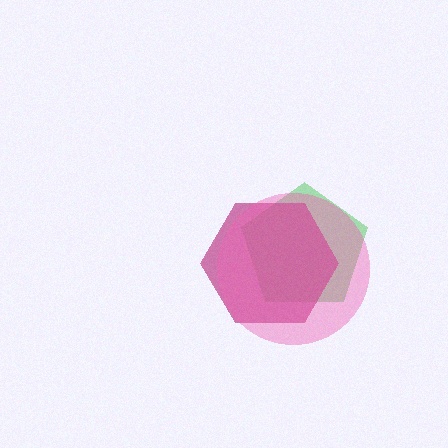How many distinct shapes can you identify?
There are 3 distinct shapes: a green pentagon, a magenta hexagon, a pink circle.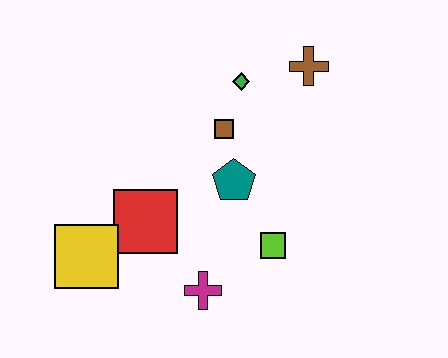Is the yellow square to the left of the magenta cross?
Yes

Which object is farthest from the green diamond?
The yellow square is farthest from the green diamond.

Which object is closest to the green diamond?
The brown square is closest to the green diamond.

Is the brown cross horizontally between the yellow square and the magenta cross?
No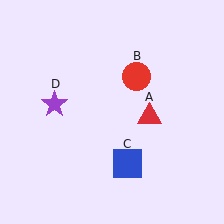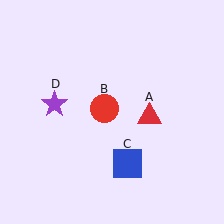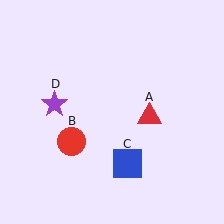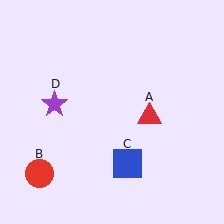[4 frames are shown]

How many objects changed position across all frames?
1 object changed position: red circle (object B).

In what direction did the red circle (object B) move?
The red circle (object B) moved down and to the left.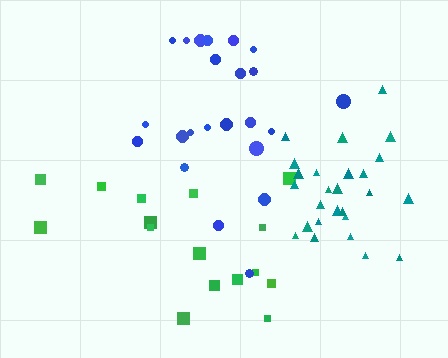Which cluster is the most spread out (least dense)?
Green.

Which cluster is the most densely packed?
Teal.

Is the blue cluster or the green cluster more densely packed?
Blue.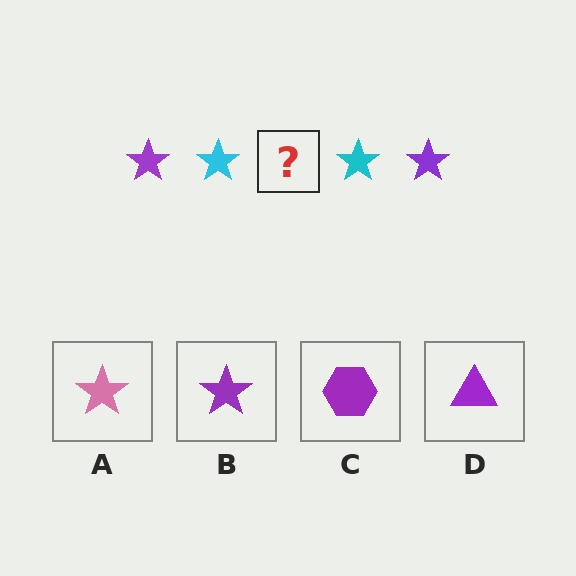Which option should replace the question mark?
Option B.